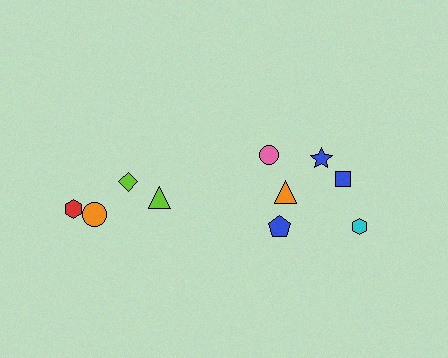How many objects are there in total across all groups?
There are 10 objects.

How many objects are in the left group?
There are 4 objects.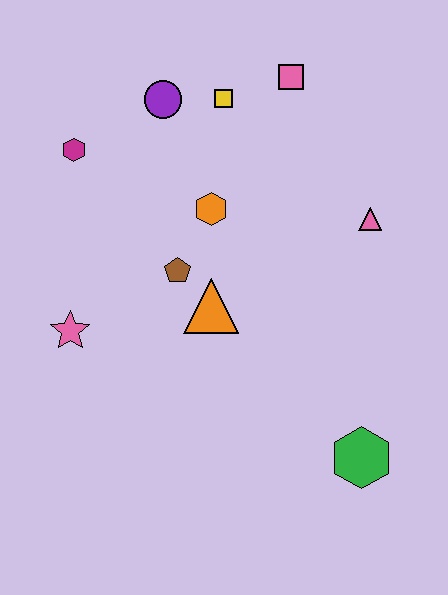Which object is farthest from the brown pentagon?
The green hexagon is farthest from the brown pentagon.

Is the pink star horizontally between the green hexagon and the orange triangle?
No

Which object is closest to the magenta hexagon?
The purple circle is closest to the magenta hexagon.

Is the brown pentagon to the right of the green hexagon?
No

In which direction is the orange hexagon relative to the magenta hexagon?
The orange hexagon is to the right of the magenta hexagon.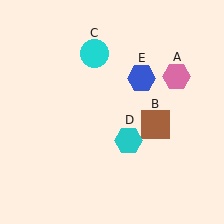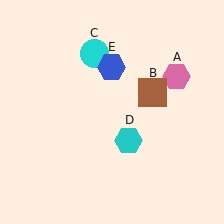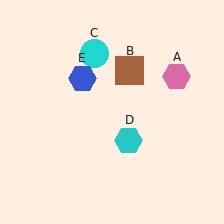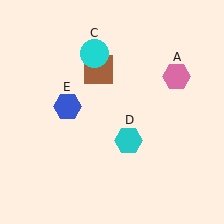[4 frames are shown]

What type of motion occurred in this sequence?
The brown square (object B), blue hexagon (object E) rotated counterclockwise around the center of the scene.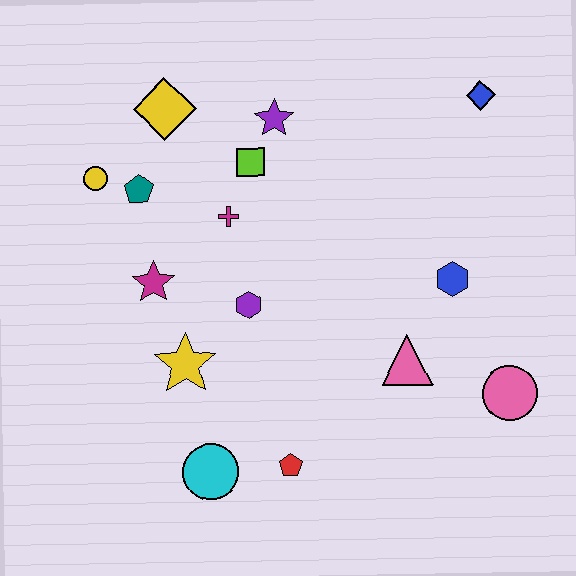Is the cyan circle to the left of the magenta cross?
Yes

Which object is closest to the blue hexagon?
The pink triangle is closest to the blue hexagon.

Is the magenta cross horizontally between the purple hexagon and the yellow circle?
Yes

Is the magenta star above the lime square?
No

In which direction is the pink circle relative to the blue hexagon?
The pink circle is below the blue hexagon.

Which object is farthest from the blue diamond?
The cyan circle is farthest from the blue diamond.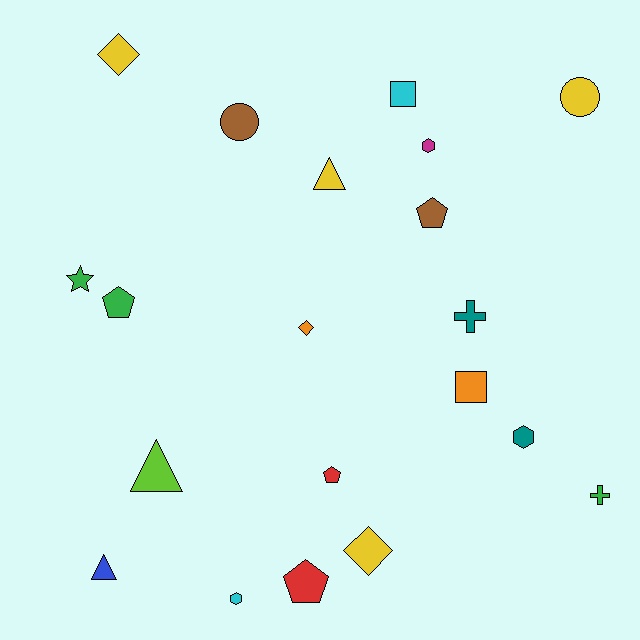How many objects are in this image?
There are 20 objects.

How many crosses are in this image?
There are 2 crosses.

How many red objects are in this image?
There are 2 red objects.